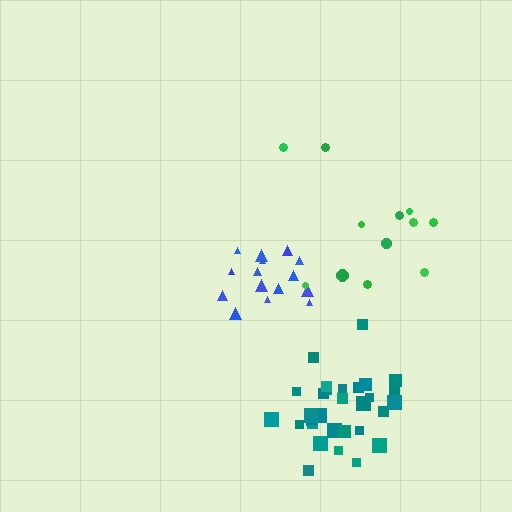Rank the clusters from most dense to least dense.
blue, teal, green.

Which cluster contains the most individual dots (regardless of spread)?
Teal (31).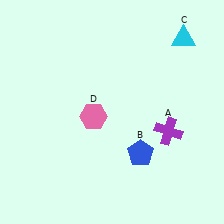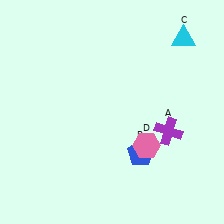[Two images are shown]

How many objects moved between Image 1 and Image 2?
1 object moved between the two images.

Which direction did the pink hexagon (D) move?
The pink hexagon (D) moved right.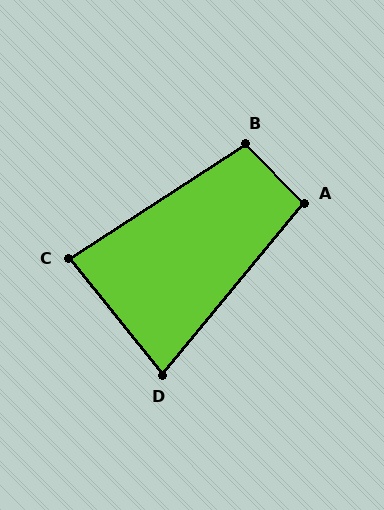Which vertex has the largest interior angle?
B, at approximately 102 degrees.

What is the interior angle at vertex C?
Approximately 84 degrees (acute).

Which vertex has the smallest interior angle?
D, at approximately 78 degrees.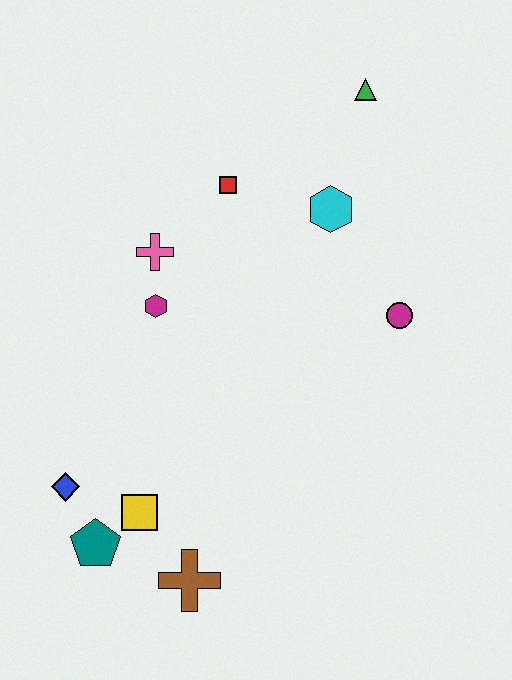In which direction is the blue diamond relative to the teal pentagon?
The blue diamond is above the teal pentagon.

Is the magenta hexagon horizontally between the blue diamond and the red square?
Yes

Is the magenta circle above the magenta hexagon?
No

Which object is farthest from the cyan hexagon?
The teal pentagon is farthest from the cyan hexagon.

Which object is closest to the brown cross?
The yellow square is closest to the brown cross.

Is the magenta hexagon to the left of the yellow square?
No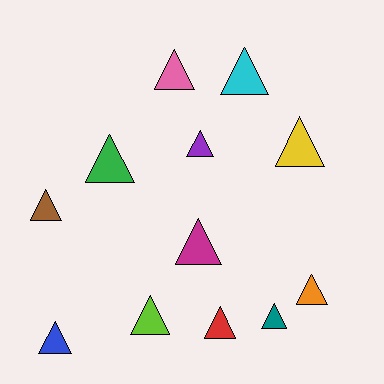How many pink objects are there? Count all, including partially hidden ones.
There is 1 pink object.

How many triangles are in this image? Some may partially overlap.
There are 12 triangles.